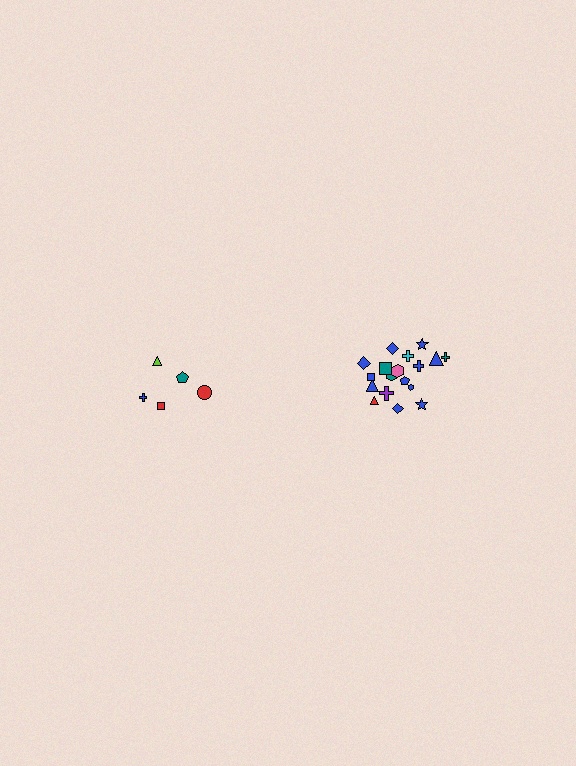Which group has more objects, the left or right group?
The right group.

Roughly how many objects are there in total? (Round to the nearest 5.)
Roughly 25 objects in total.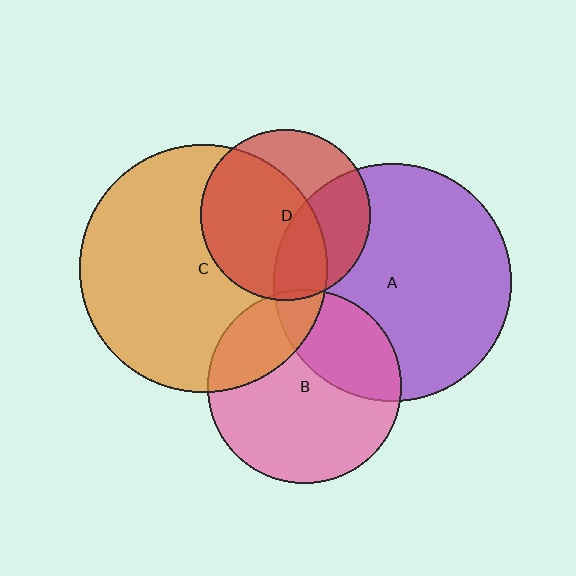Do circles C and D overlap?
Yes.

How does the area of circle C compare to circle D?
Approximately 2.1 times.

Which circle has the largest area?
Circle C (orange).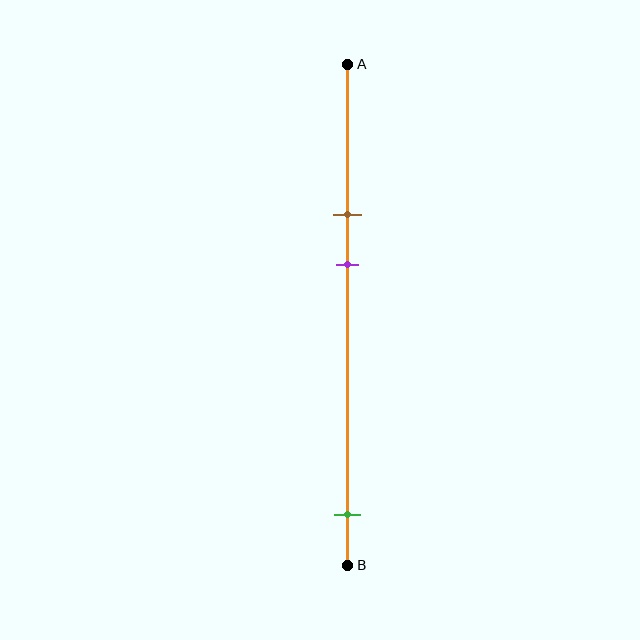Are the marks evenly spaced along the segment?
No, the marks are not evenly spaced.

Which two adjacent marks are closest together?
The brown and purple marks are the closest adjacent pair.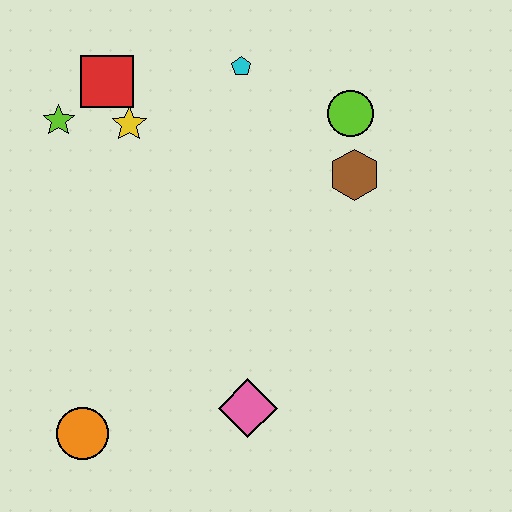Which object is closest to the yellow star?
The red square is closest to the yellow star.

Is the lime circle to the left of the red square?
No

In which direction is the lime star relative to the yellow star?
The lime star is to the left of the yellow star.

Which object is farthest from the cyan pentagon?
The orange circle is farthest from the cyan pentagon.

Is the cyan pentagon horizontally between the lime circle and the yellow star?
Yes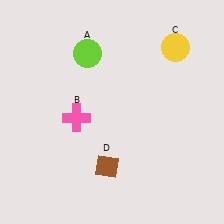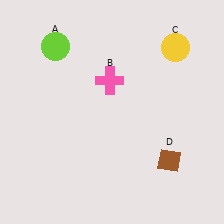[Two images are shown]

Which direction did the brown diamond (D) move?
The brown diamond (D) moved right.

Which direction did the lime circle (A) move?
The lime circle (A) moved left.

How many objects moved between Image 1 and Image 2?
3 objects moved between the two images.